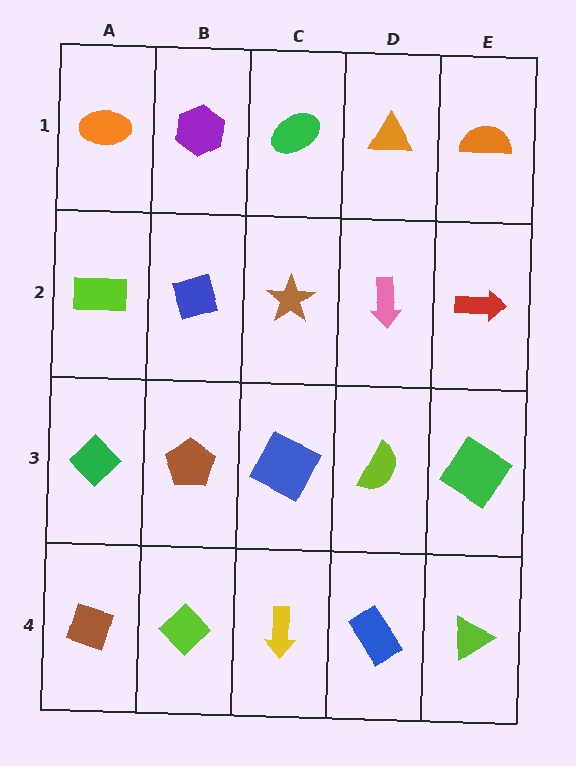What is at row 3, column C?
A blue square.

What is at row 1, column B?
A purple hexagon.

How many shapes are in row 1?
5 shapes.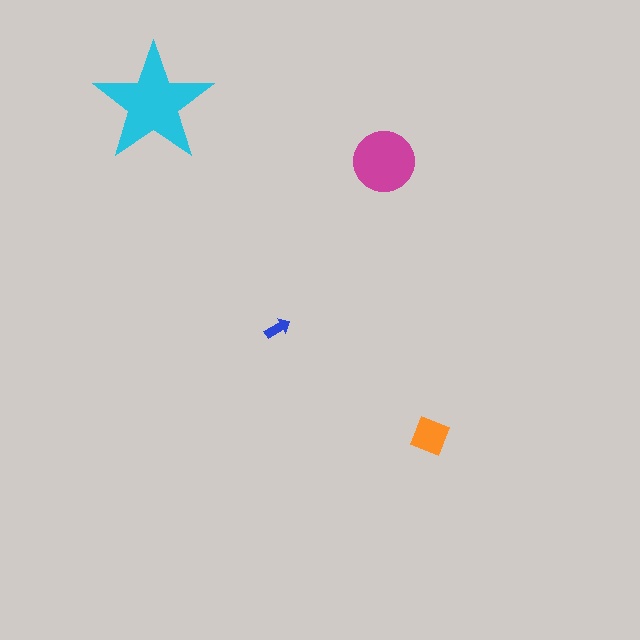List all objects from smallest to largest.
The blue arrow, the orange diamond, the magenta circle, the cyan star.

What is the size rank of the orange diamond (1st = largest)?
3rd.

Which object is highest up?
The cyan star is topmost.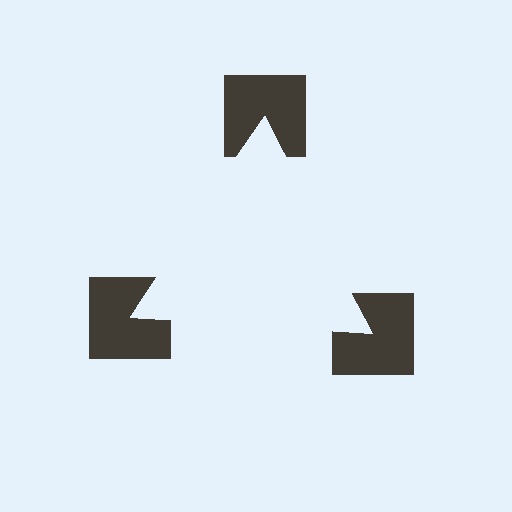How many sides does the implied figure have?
3 sides.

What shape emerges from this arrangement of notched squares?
An illusory triangle — its edges are inferred from the aligned wedge cuts in the notched squares, not physically drawn.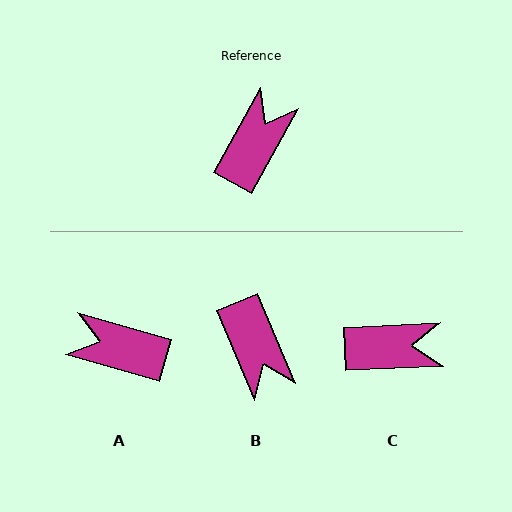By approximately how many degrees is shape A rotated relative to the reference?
Approximately 103 degrees counter-clockwise.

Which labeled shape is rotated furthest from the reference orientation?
B, about 128 degrees away.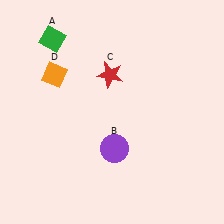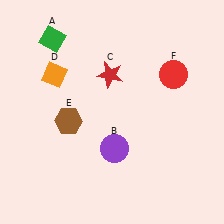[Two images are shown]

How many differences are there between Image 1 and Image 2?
There are 2 differences between the two images.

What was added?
A brown hexagon (E), a red circle (F) were added in Image 2.